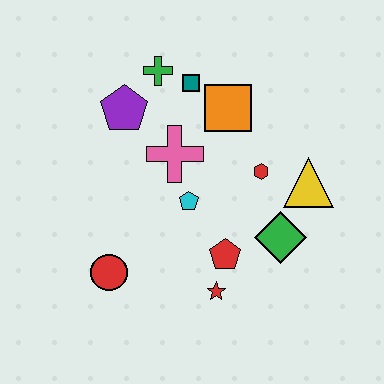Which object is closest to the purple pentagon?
The green cross is closest to the purple pentagon.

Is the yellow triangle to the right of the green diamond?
Yes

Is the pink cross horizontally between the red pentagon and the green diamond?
No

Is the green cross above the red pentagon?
Yes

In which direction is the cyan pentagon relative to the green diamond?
The cyan pentagon is to the left of the green diamond.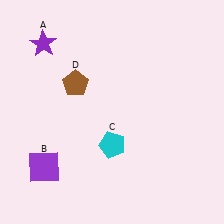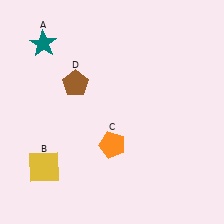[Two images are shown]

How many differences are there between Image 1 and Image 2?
There are 3 differences between the two images.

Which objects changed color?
A changed from purple to teal. B changed from purple to yellow. C changed from cyan to orange.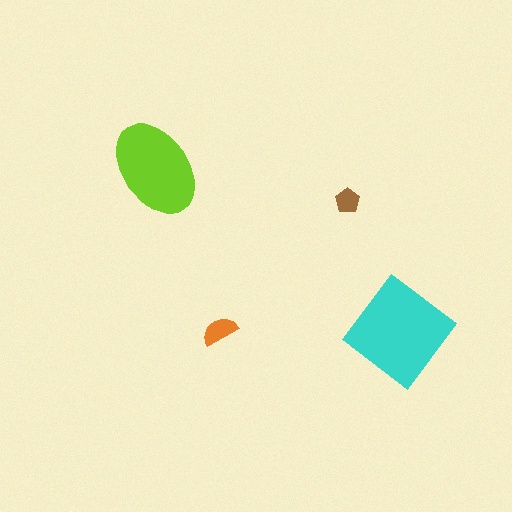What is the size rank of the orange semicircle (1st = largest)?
3rd.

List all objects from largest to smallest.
The cyan diamond, the lime ellipse, the orange semicircle, the brown pentagon.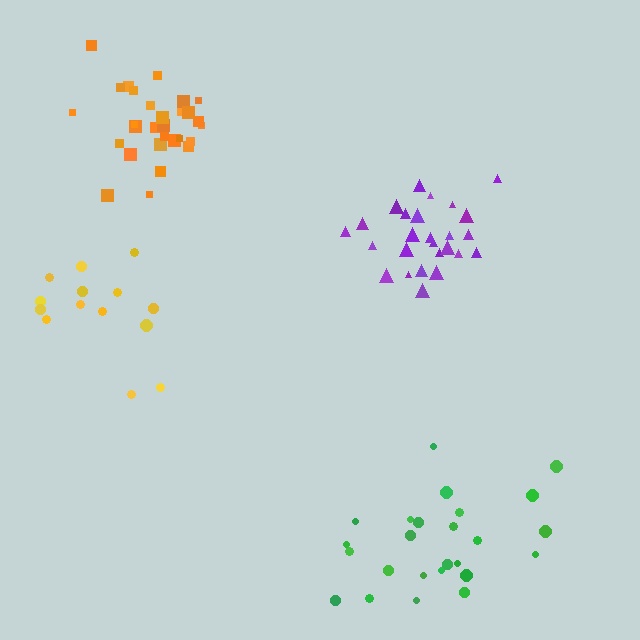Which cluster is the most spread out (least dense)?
Green.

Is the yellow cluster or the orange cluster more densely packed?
Orange.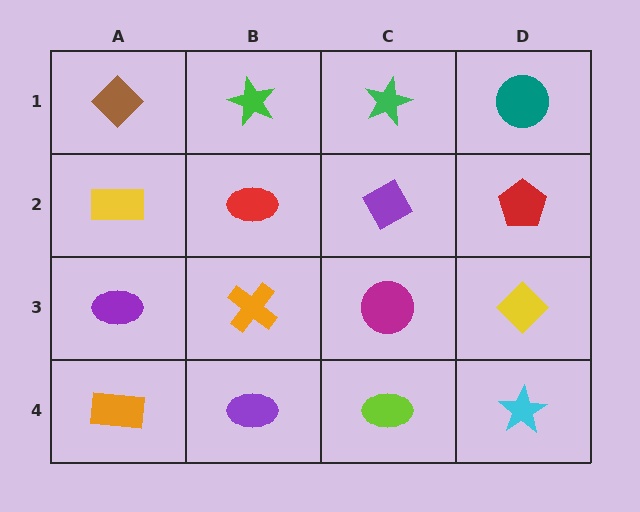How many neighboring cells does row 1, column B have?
3.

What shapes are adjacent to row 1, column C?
A purple diamond (row 2, column C), a green star (row 1, column B), a teal circle (row 1, column D).